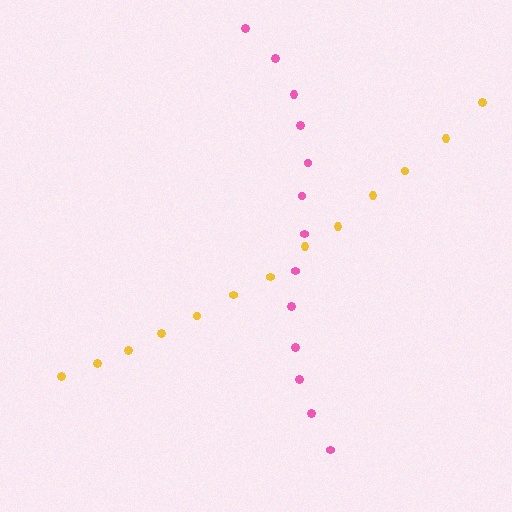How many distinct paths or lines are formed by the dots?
There are 2 distinct paths.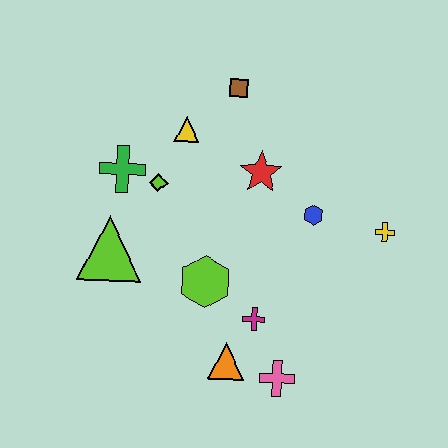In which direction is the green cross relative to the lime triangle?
The green cross is above the lime triangle.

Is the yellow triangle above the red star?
Yes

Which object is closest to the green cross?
The lime diamond is closest to the green cross.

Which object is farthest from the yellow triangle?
The pink cross is farthest from the yellow triangle.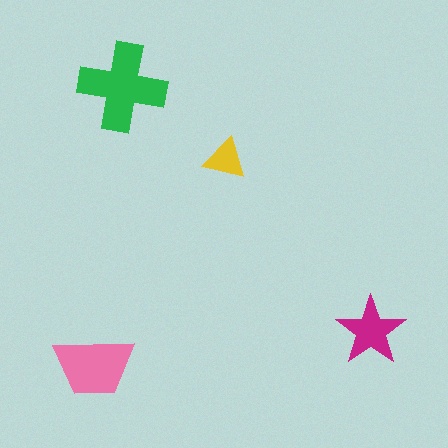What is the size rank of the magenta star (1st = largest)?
3rd.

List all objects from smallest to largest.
The yellow triangle, the magenta star, the pink trapezoid, the green cross.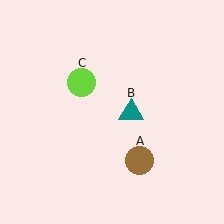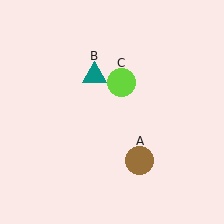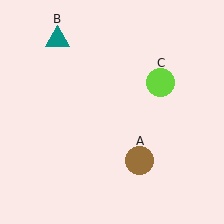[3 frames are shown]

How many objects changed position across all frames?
2 objects changed position: teal triangle (object B), lime circle (object C).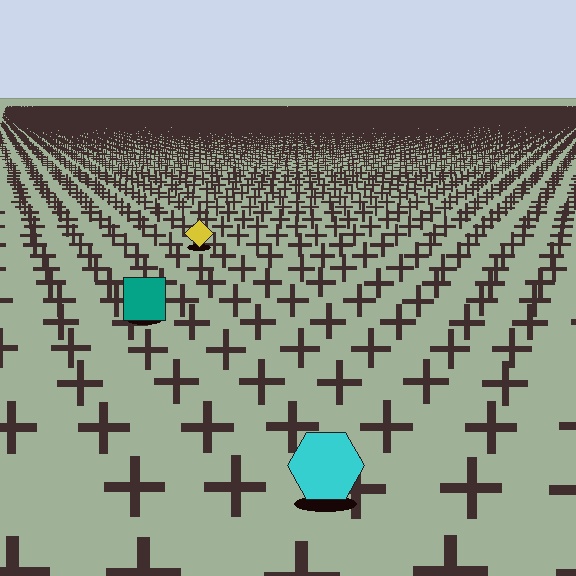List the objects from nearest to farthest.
From nearest to farthest: the cyan hexagon, the teal square, the yellow diamond.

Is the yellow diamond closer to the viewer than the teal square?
No. The teal square is closer — you can tell from the texture gradient: the ground texture is coarser near it.